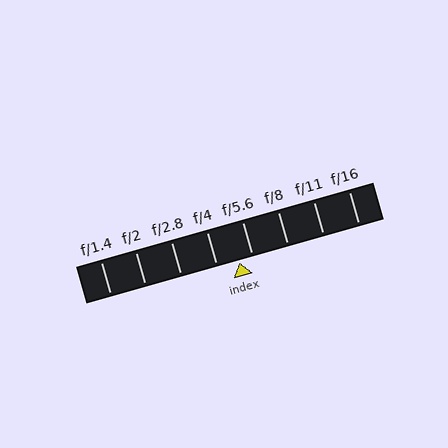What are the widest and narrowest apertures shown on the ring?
The widest aperture shown is f/1.4 and the narrowest is f/16.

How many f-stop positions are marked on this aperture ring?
There are 8 f-stop positions marked.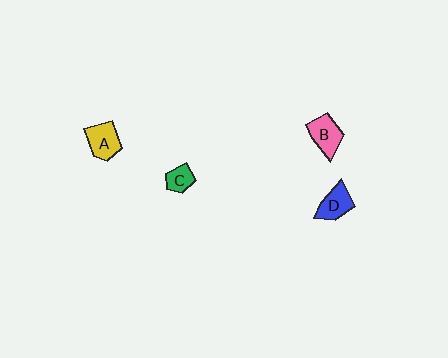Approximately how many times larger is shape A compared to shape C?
Approximately 1.7 times.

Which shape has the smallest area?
Shape C (green).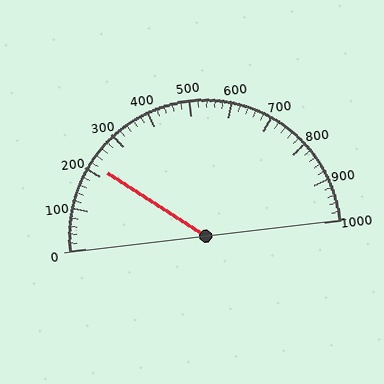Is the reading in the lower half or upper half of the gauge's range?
The reading is in the lower half of the range (0 to 1000).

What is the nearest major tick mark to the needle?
The nearest major tick mark is 200.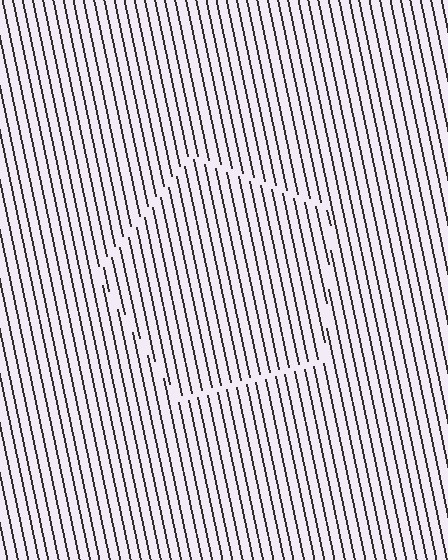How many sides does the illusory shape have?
5 sides — the line-ends trace a pentagon.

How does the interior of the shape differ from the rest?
The interior of the shape contains the same grating, shifted by half a period — the contour is defined by the phase discontinuity where line-ends from the inner and outer gratings abut.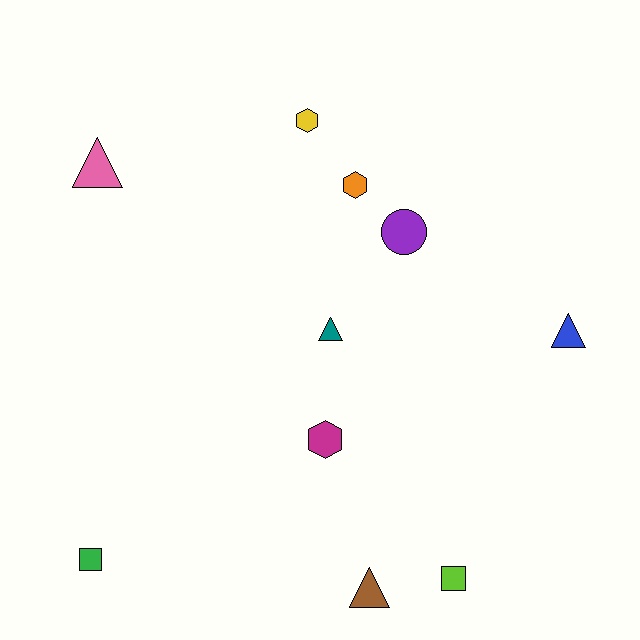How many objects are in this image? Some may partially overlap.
There are 10 objects.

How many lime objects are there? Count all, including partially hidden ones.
There is 1 lime object.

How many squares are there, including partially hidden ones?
There are 2 squares.